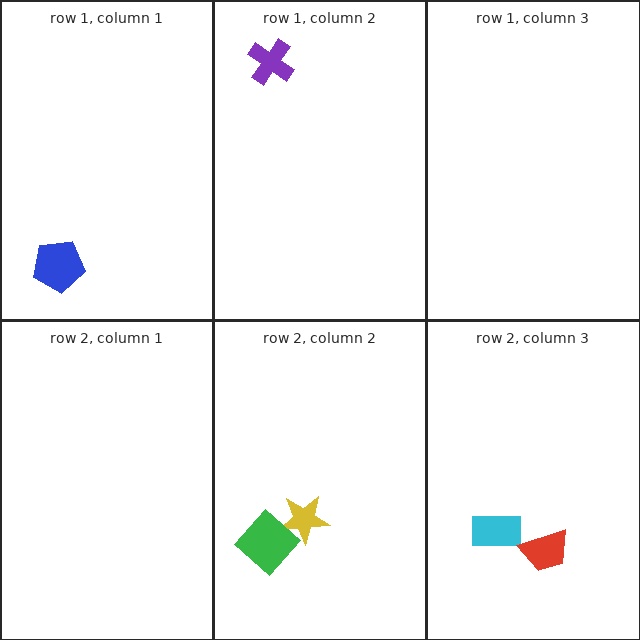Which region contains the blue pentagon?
The row 1, column 1 region.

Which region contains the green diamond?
The row 2, column 2 region.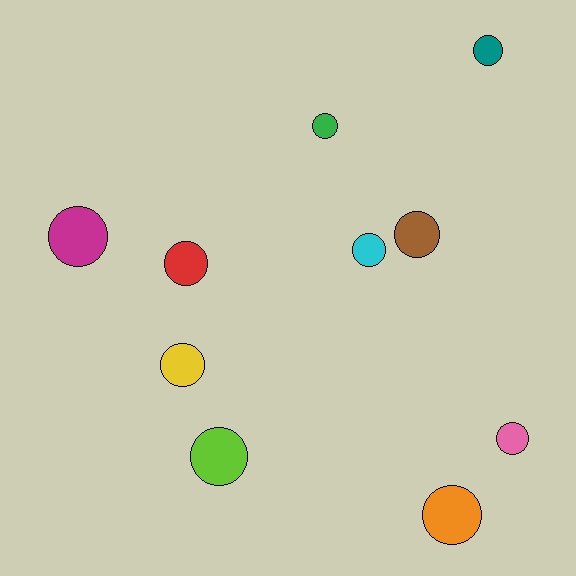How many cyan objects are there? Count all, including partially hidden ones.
There is 1 cyan object.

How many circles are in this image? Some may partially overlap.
There are 10 circles.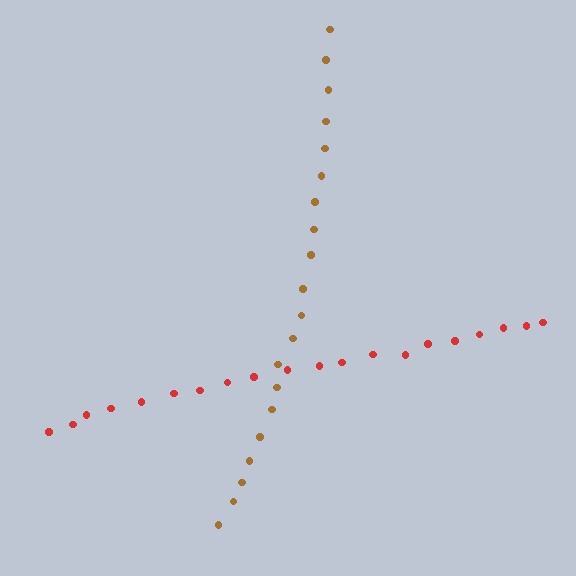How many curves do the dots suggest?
There are 2 distinct paths.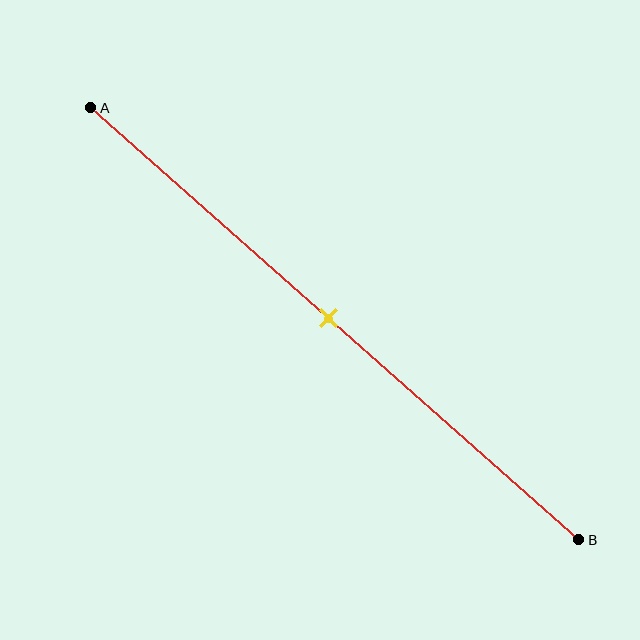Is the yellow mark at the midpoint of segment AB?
Yes, the mark is approximately at the midpoint.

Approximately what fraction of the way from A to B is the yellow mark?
The yellow mark is approximately 50% of the way from A to B.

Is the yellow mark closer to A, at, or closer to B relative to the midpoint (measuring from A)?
The yellow mark is approximately at the midpoint of segment AB.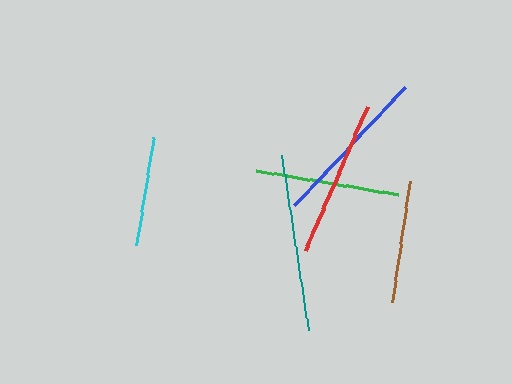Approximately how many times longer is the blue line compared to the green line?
The blue line is approximately 1.1 times the length of the green line.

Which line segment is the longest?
The teal line is the longest at approximately 176 pixels.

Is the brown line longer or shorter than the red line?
The red line is longer than the brown line.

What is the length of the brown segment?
The brown segment is approximately 123 pixels long.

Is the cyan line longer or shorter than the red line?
The red line is longer than the cyan line.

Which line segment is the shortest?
The cyan line is the shortest at approximately 110 pixels.